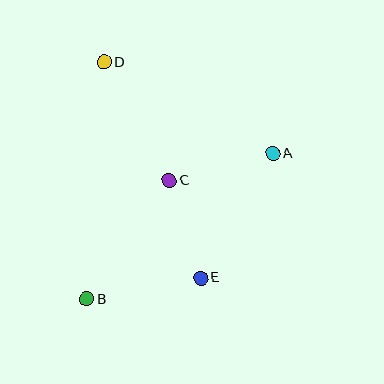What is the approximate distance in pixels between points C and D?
The distance between C and D is approximately 135 pixels.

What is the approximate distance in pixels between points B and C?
The distance between B and C is approximately 144 pixels.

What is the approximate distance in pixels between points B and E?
The distance between B and E is approximately 115 pixels.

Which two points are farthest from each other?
Points B and D are farthest from each other.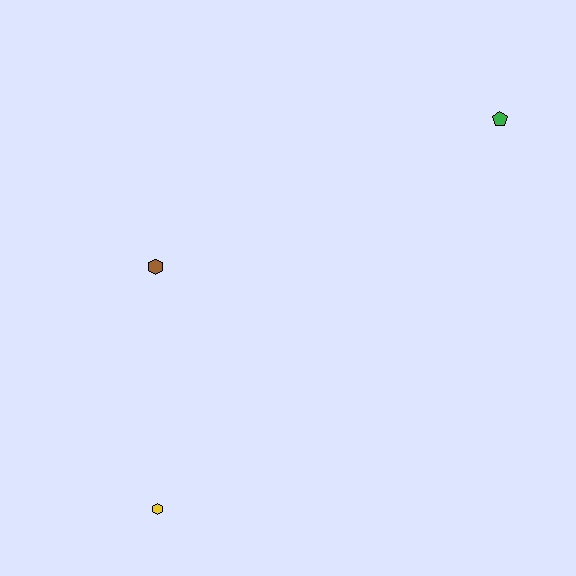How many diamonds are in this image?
There are no diamonds.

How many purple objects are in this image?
There are no purple objects.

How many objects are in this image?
There are 3 objects.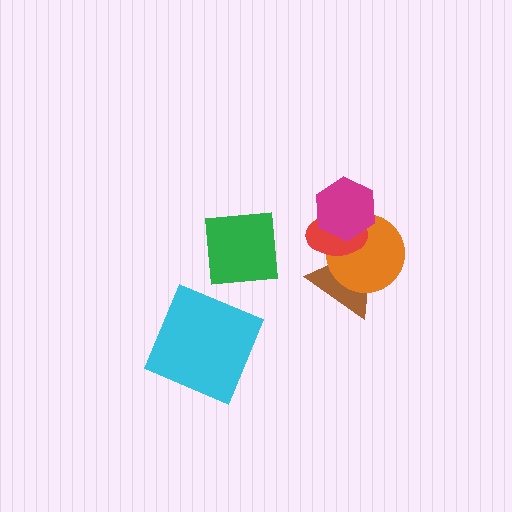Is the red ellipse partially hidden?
Yes, it is partially covered by another shape.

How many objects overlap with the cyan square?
0 objects overlap with the cyan square.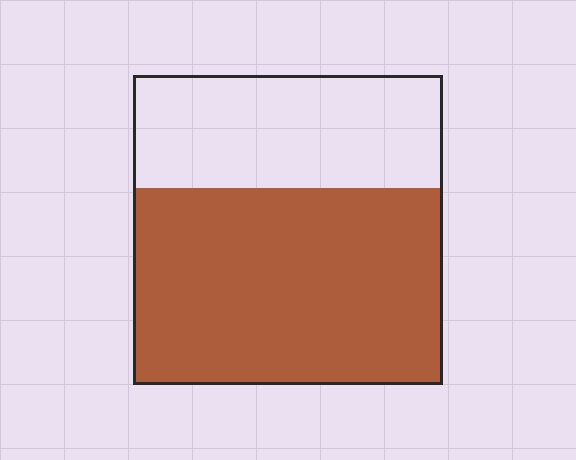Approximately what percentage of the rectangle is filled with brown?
Approximately 65%.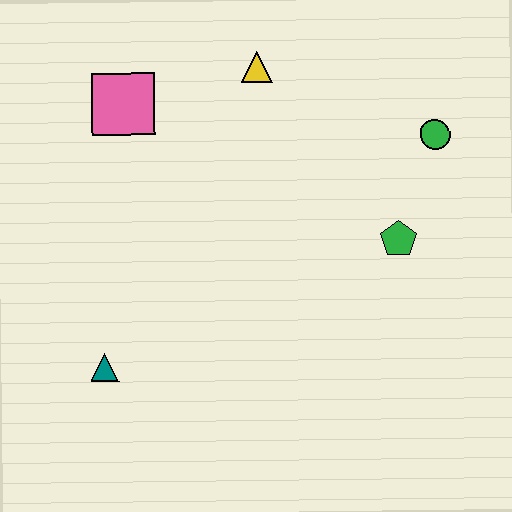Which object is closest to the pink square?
The yellow triangle is closest to the pink square.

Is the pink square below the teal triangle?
No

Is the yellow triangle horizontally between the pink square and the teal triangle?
No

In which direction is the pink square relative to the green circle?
The pink square is to the left of the green circle.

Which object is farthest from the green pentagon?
The teal triangle is farthest from the green pentagon.